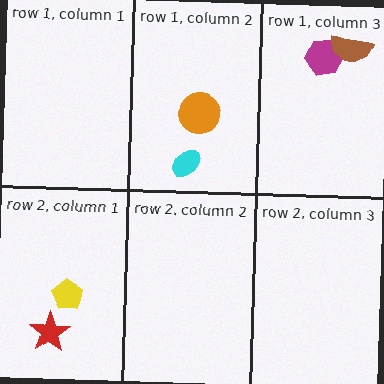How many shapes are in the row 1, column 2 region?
2.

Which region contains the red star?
The row 2, column 1 region.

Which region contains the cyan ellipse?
The row 1, column 2 region.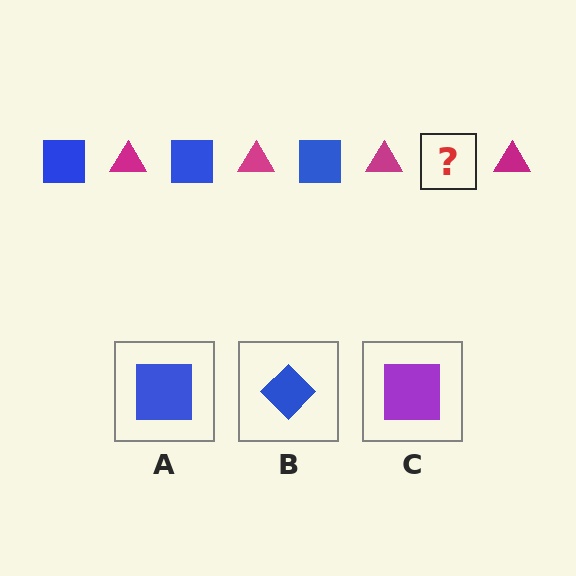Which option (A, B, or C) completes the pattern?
A.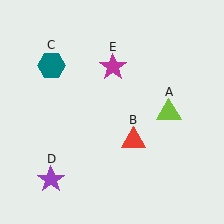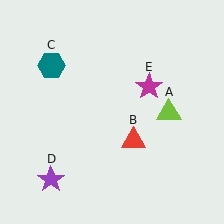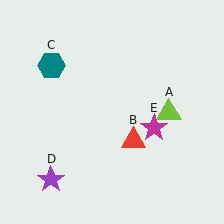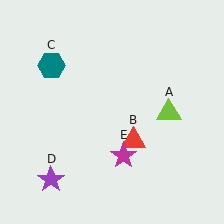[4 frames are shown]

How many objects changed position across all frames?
1 object changed position: magenta star (object E).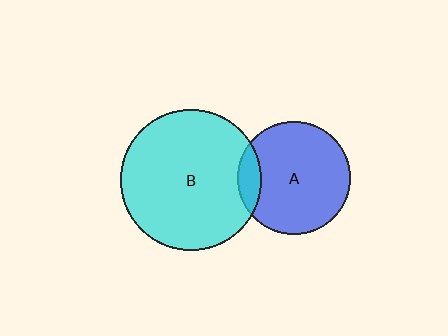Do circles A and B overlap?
Yes.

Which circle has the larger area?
Circle B (cyan).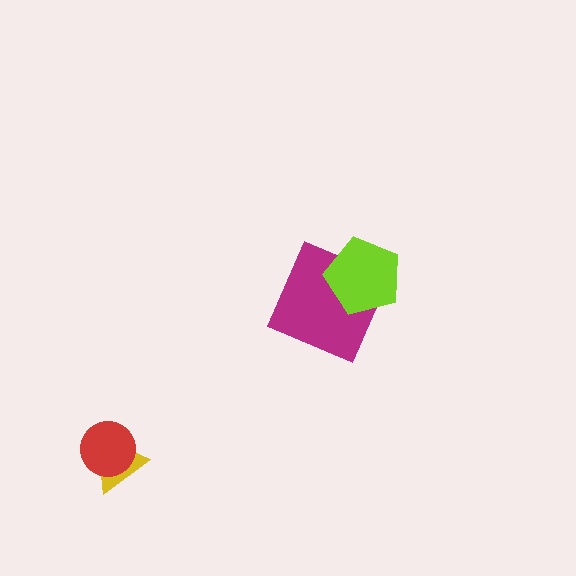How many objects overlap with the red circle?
1 object overlaps with the red circle.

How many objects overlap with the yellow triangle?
1 object overlaps with the yellow triangle.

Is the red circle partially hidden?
No, no other shape covers it.